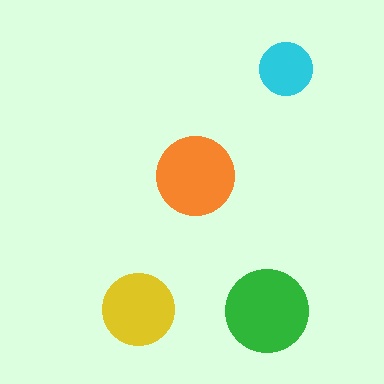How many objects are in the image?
There are 4 objects in the image.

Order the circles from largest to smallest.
the green one, the orange one, the yellow one, the cyan one.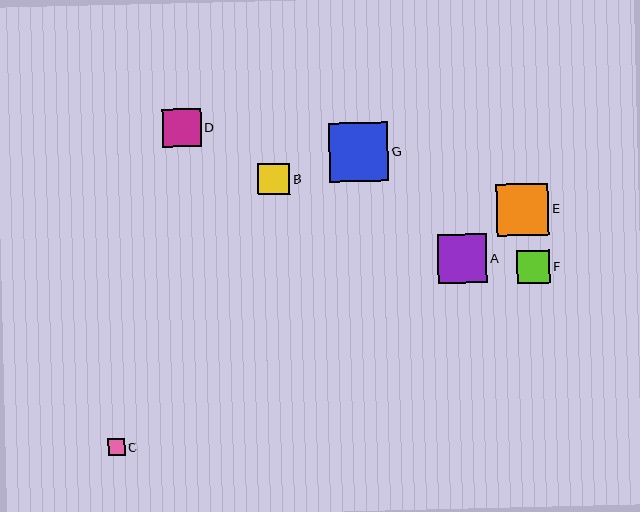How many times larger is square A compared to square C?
Square A is approximately 3.0 times the size of square C.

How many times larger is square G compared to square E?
Square G is approximately 1.1 times the size of square E.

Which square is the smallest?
Square C is the smallest with a size of approximately 17 pixels.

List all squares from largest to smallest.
From largest to smallest: G, E, A, D, F, B, C.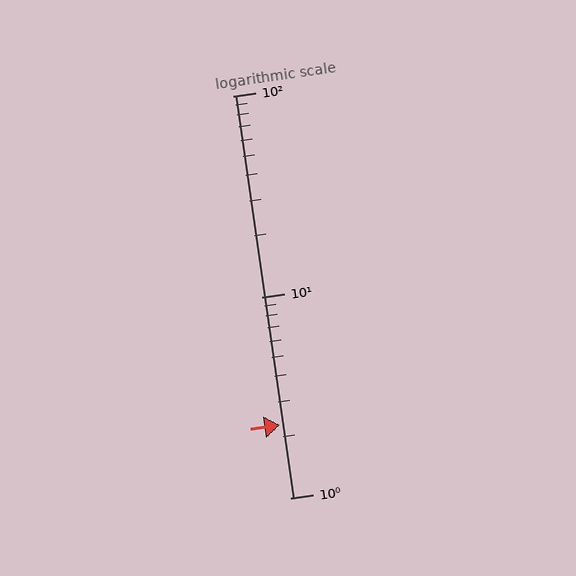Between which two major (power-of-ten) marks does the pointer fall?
The pointer is between 1 and 10.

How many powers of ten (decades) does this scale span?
The scale spans 2 decades, from 1 to 100.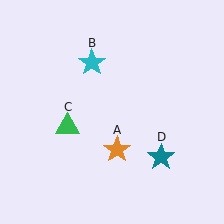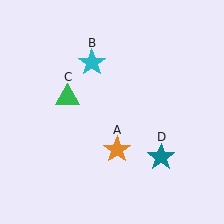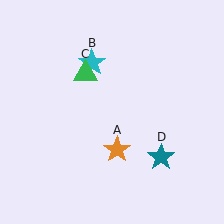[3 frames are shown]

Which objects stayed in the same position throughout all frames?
Orange star (object A) and cyan star (object B) and teal star (object D) remained stationary.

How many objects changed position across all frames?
1 object changed position: green triangle (object C).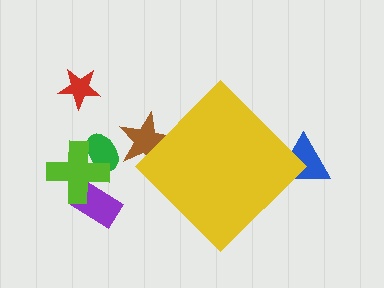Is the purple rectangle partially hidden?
No, the purple rectangle is fully visible.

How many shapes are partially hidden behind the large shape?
2 shapes are partially hidden.